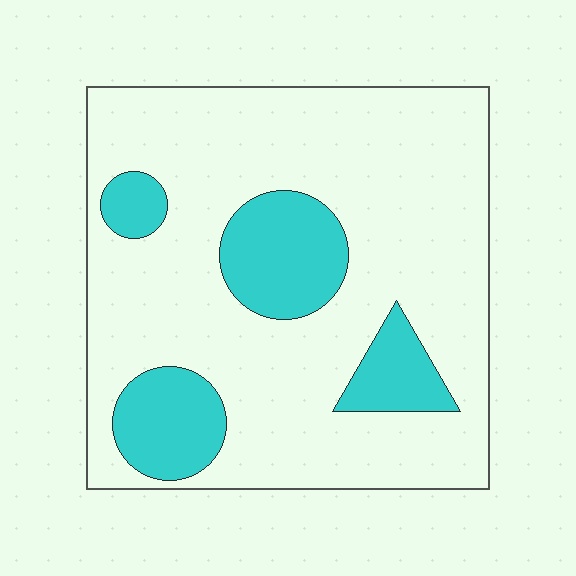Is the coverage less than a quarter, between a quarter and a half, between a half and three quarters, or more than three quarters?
Less than a quarter.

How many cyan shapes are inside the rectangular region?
4.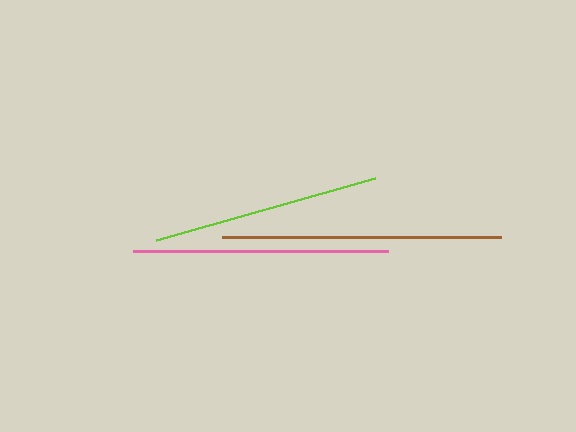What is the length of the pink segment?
The pink segment is approximately 256 pixels long.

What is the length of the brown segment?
The brown segment is approximately 278 pixels long.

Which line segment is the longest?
The brown line is the longest at approximately 278 pixels.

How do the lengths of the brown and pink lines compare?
The brown and pink lines are approximately the same length.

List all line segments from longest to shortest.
From longest to shortest: brown, pink, lime.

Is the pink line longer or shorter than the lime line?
The pink line is longer than the lime line.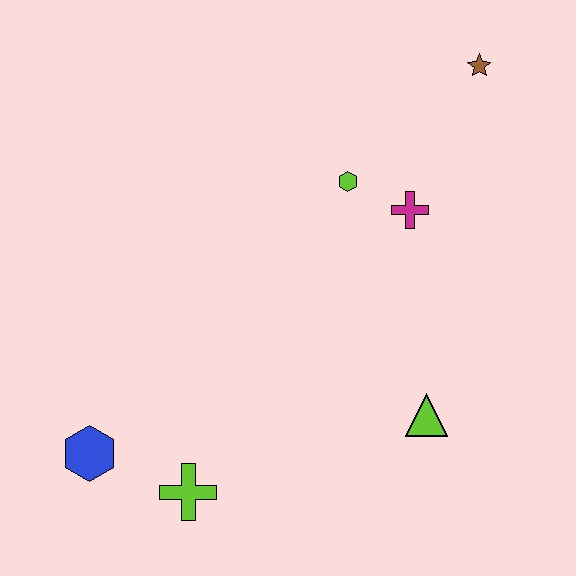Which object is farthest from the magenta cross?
The blue hexagon is farthest from the magenta cross.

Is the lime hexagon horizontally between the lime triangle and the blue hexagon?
Yes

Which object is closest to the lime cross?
The blue hexagon is closest to the lime cross.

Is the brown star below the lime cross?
No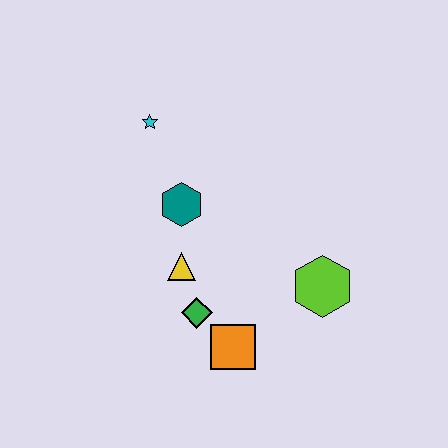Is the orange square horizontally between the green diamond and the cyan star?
No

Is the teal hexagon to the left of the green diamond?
Yes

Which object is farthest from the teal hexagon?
The lime hexagon is farthest from the teal hexagon.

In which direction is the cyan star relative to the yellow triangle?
The cyan star is above the yellow triangle.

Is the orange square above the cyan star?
No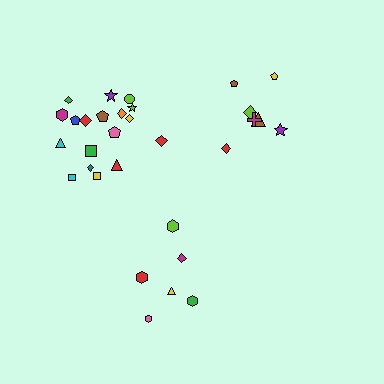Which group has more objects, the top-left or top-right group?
The top-left group.